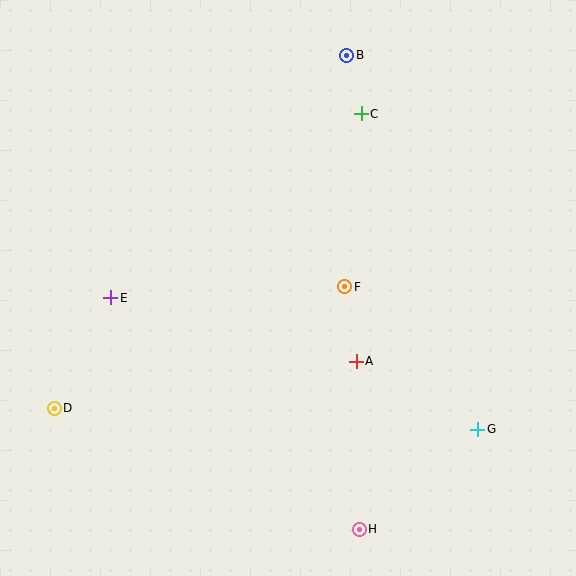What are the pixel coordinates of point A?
Point A is at (356, 361).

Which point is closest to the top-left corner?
Point E is closest to the top-left corner.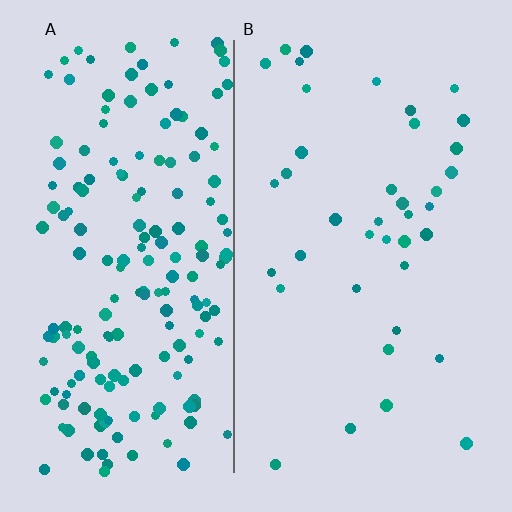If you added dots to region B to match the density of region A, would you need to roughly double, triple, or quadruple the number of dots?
Approximately quadruple.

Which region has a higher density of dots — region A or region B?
A (the left).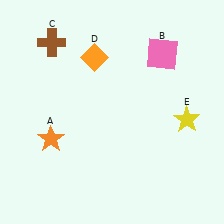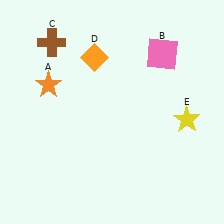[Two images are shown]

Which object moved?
The orange star (A) moved up.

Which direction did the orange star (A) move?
The orange star (A) moved up.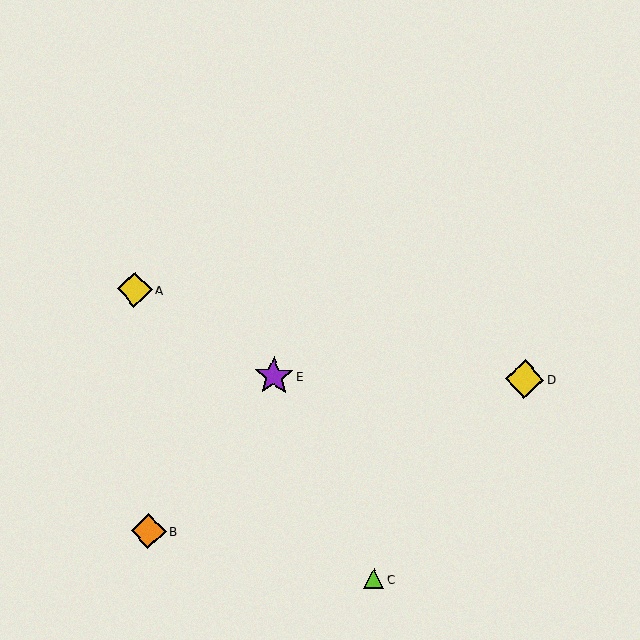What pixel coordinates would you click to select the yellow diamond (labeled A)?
Click at (135, 290) to select the yellow diamond A.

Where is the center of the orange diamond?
The center of the orange diamond is at (148, 531).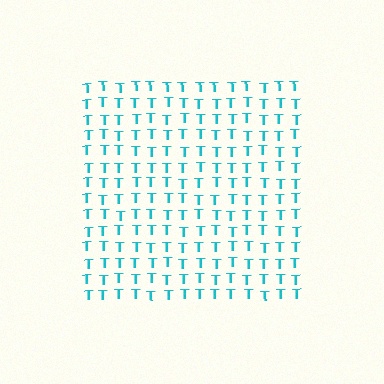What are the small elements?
The small elements are letter T's.